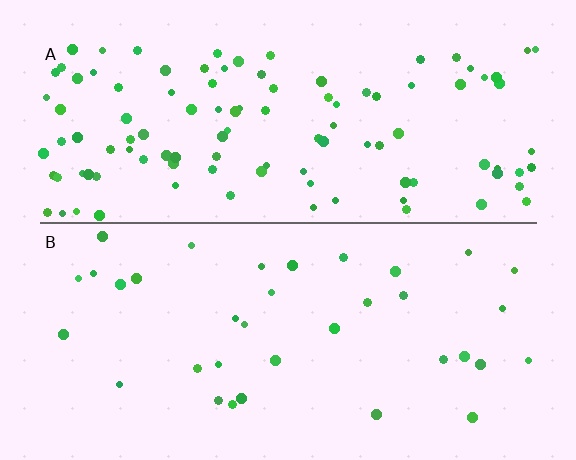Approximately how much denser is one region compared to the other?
Approximately 3.0× — region A over region B.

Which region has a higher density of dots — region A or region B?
A (the top).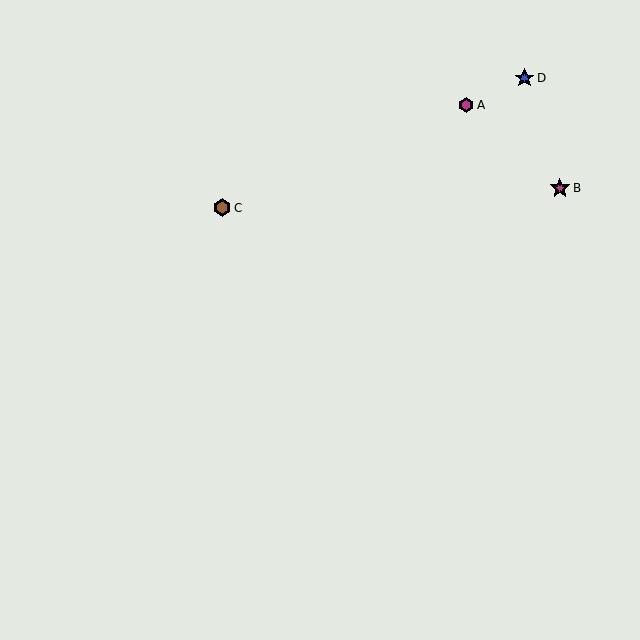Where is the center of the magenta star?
The center of the magenta star is at (560, 188).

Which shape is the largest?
The magenta star (labeled B) is the largest.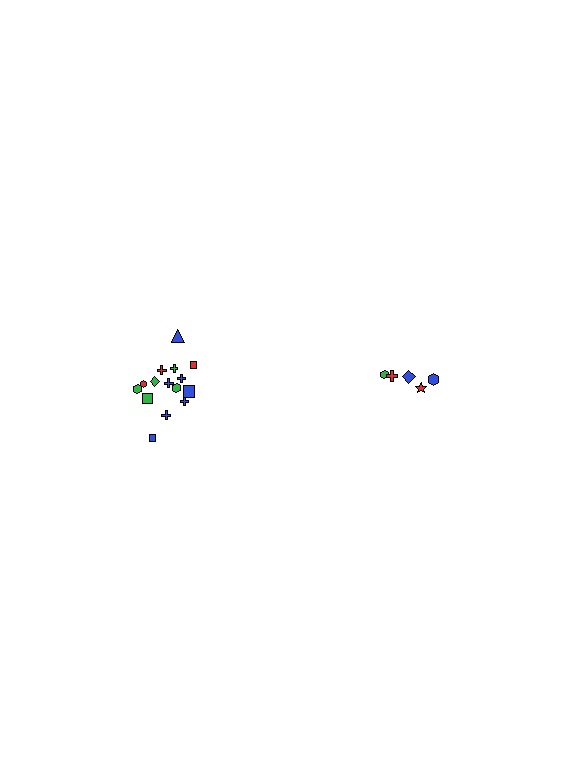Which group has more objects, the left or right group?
The left group.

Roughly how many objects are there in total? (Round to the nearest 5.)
Roughly 20 objects in total.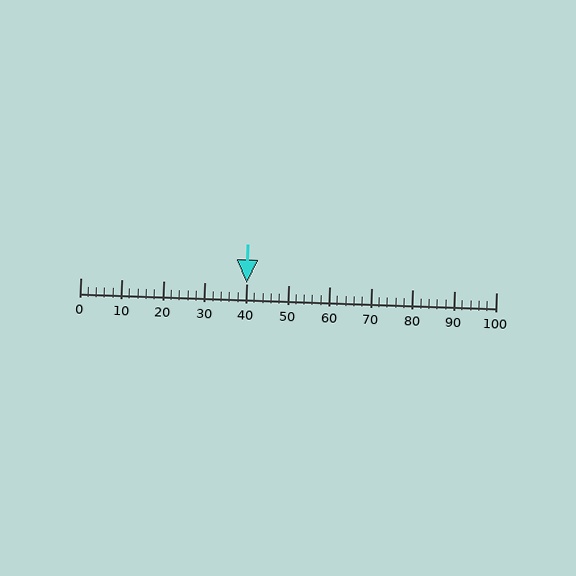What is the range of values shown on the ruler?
The ruler shows values from 0 to 100.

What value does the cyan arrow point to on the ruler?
The cyan arrow points to approximately 40.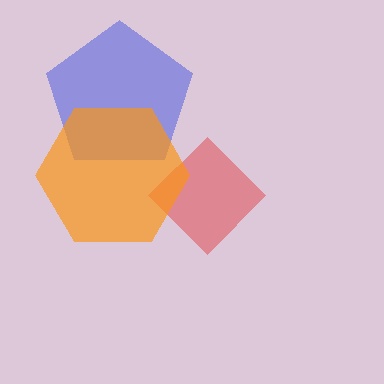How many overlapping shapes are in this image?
There are 3 overlapping shapes in the image.